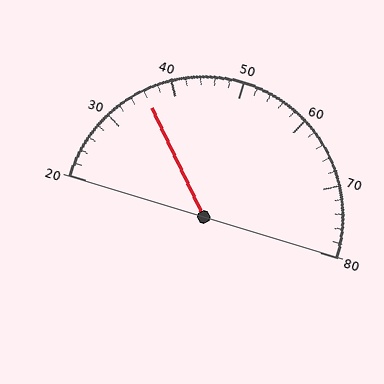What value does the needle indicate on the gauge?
The needle indicates approximately 36.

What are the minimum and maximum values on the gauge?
The gauge ranges from 20 to 80.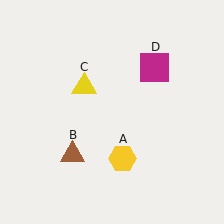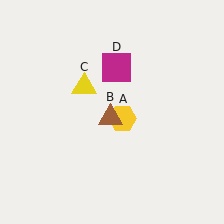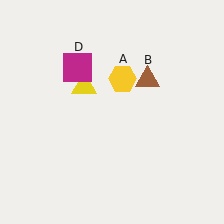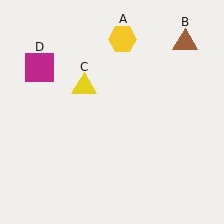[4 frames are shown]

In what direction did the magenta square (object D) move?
The magenta square (object D) moved left.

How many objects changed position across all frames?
3 objects changed position: yellow hexagon (object A), brown triangle (object B), magenta square (object D).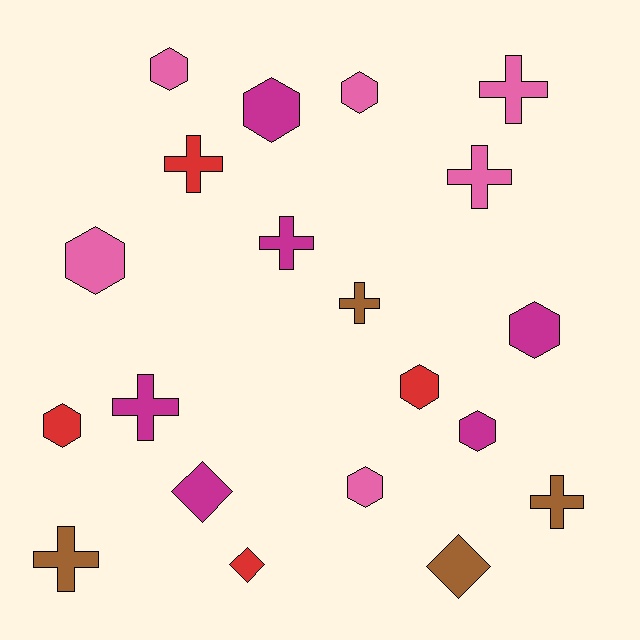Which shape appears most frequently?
Hexagon, with 9 objects.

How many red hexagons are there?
There are 2 red hexagons.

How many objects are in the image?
There are 20 objects.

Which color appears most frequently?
Magenta, with 6 objects.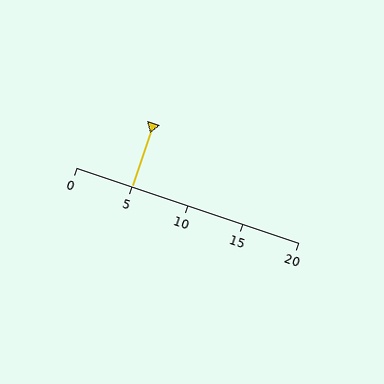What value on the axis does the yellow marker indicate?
The marker indicates approximately 5.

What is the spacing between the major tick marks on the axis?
The major ticks are spaced 5 apart.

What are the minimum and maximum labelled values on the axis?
The axis runs from 0 to 20.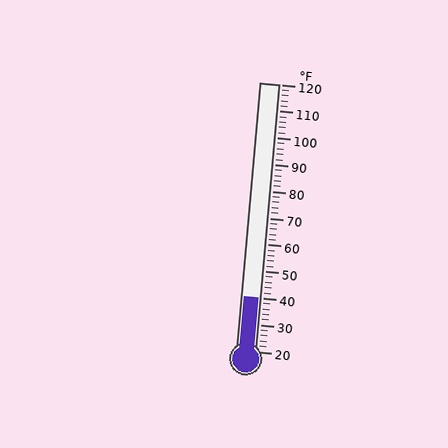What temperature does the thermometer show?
The thermometer shows approximately 40°F.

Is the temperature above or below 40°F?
The temperature is at 40°F.